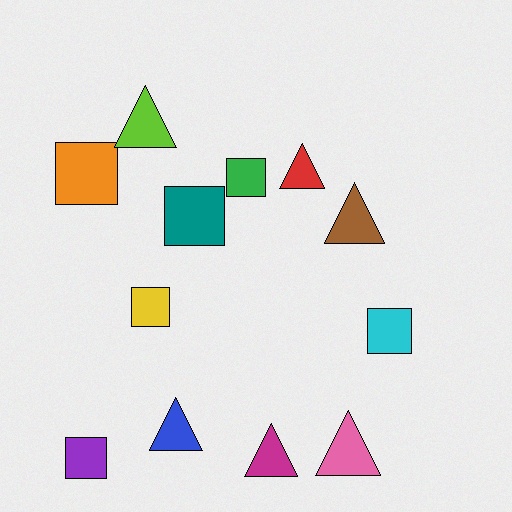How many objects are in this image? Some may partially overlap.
There are 12 objects.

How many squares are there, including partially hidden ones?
There are 6 squares.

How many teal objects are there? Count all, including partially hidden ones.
There is 1 teal object.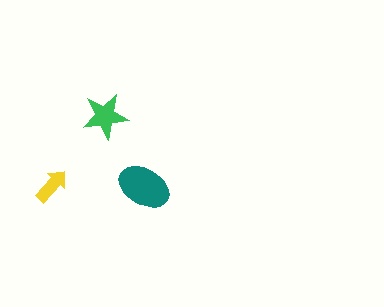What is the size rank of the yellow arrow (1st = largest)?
3rd.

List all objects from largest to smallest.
The teal ellipse, the green star, the yellow arrow.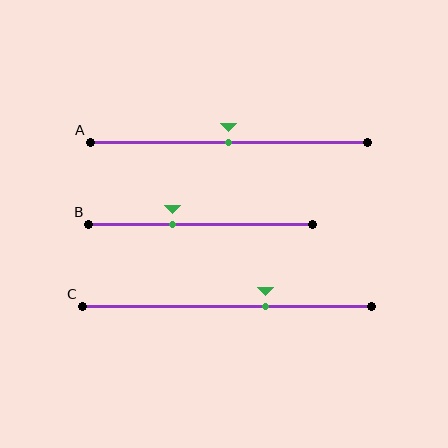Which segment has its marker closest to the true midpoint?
Segment A has its marker closest to the true midpoint.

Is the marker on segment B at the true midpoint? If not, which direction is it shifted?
No, the marker on segment B is shifted to the left by about 13% of the segment length.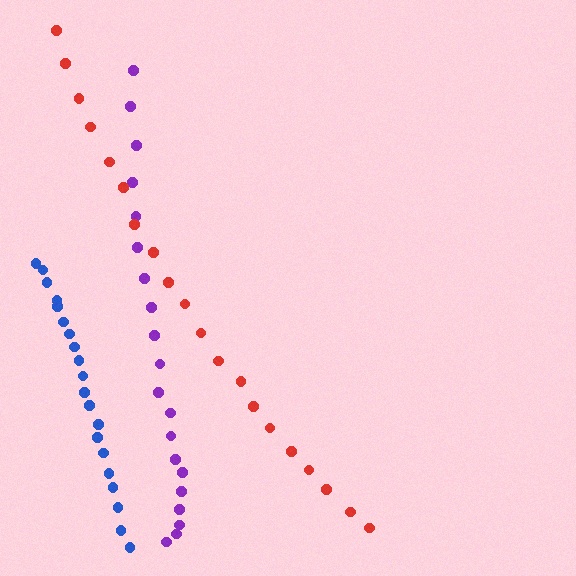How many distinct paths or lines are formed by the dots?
There are 3 distinct paths.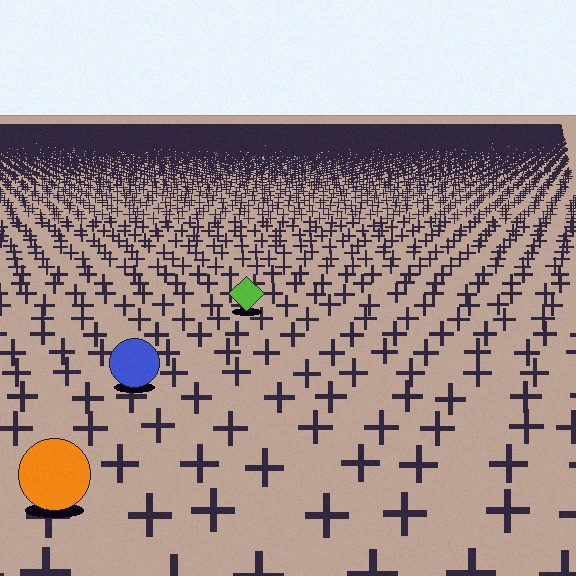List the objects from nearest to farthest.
From nearest to farthest: the orange circle, the blue circle, the lime diamond.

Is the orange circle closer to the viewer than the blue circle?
Yes. The orange circle is closer — you can tell from the texture gradient: the ground texture is coarser near it.